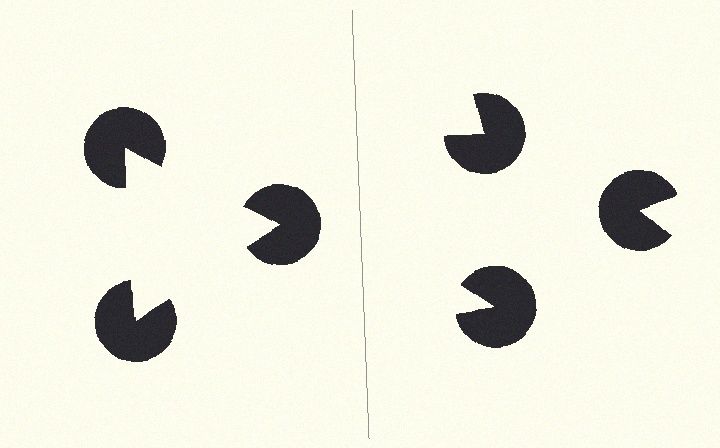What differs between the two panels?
The pac-man discs are positioned identically on both sides; only the wedge orientations differ. On the left they align to a triangle; on the right they are misaligned.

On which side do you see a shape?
An illusory triangle appears on the left side. On the right side the wedge cuts are rotated, so no coherent shape forms.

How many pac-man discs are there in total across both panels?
6 — 3 on each side.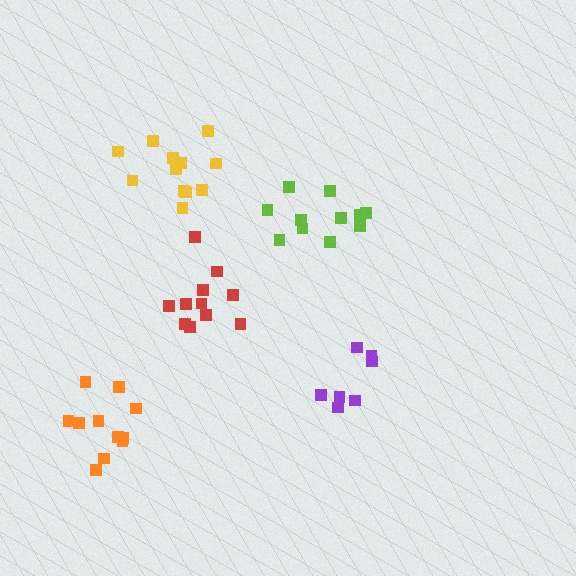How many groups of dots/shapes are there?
There are 5 groups.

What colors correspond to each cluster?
The clusters are colored: yellow, red, lime, purple, orange.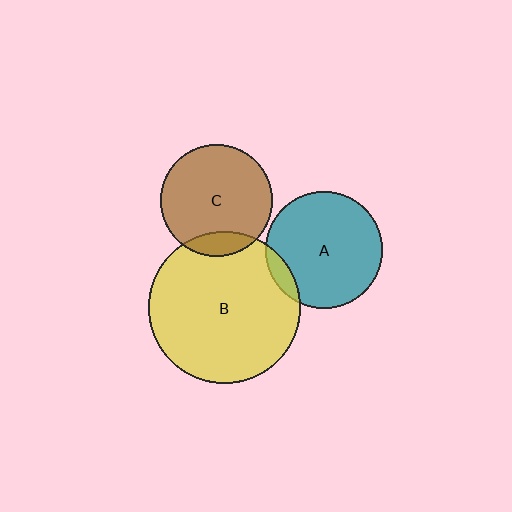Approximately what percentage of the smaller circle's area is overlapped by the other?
Approximately 10%.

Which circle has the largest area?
Circle B (yellow).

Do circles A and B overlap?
Yes.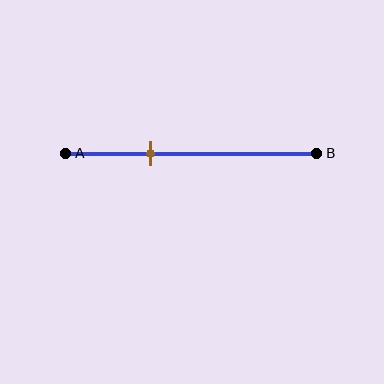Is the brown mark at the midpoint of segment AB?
No, the mark is at about 35% from A, not at the 50% midpoint.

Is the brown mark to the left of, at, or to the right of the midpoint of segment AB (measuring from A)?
The brown mark is to the left of the midpoint of segment AB.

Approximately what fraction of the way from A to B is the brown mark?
The brown mark is approximately 35% of the way from A to B.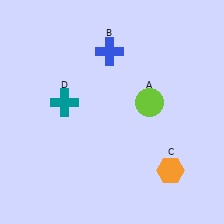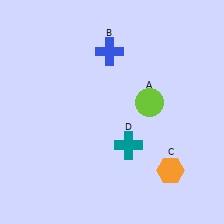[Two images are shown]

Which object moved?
The teal cross (D) moved right.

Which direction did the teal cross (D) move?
The teal cross (D) moved right.